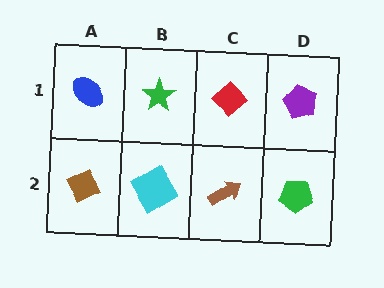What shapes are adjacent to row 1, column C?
A brown arrow (row 2, column C), a green star (row 1, column B), a purple pentagon (row 1, column D).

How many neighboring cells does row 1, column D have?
2.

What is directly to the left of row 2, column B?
A brown diamond.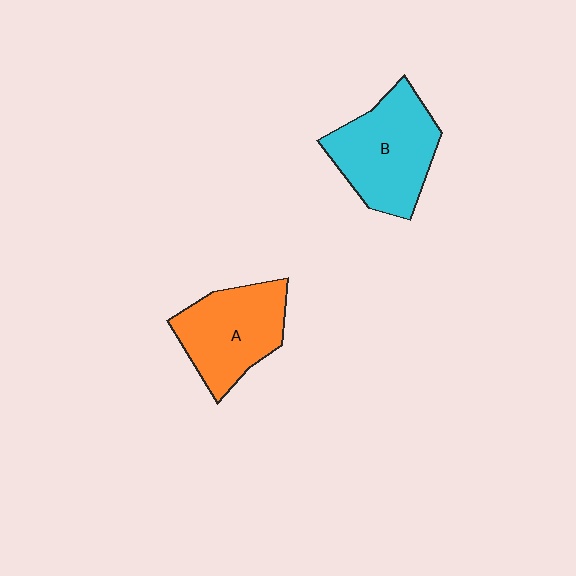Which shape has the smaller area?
Shape A (orange).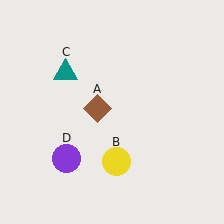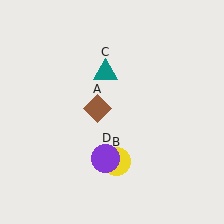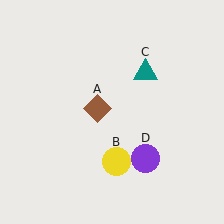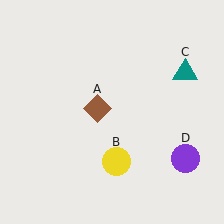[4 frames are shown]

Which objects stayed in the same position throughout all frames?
Brown diamond (object A) and yellow circle (object B) remained stationary.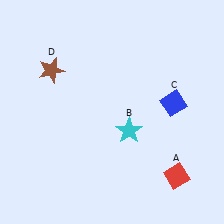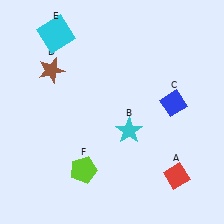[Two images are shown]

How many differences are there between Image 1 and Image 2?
There are 2 differences between the two images.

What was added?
A cyan square (E), a lime pentagon (F) were added in Image 2.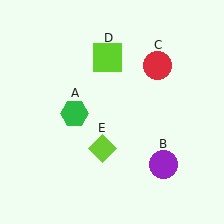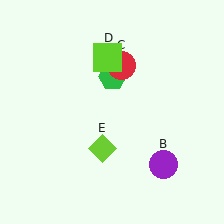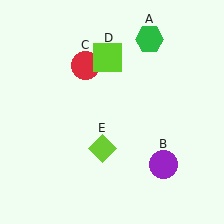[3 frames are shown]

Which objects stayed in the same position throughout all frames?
Purple circle (object B) and lime square (object D) and lime diamond (object E) remained stationary.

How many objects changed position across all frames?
2 objects changed position: green hexagon (object A), red circle (object C).